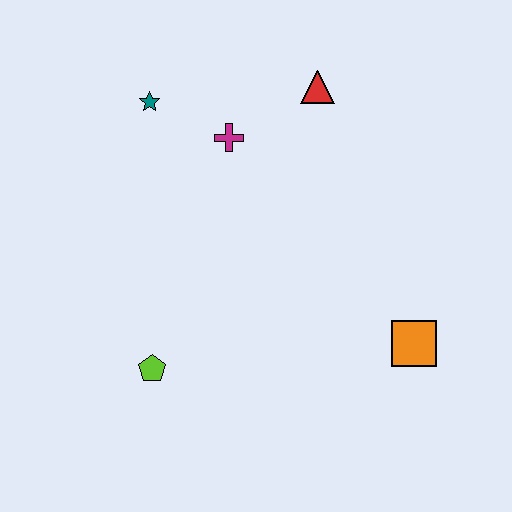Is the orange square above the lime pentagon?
Yes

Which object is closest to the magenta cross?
The teal star is closest to the magenta cross.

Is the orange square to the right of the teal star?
Yes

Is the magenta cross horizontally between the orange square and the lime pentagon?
Yes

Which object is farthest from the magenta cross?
The orange square is farthest from the magenta cross.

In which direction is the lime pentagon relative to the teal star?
The lime pentagon is below the teal star.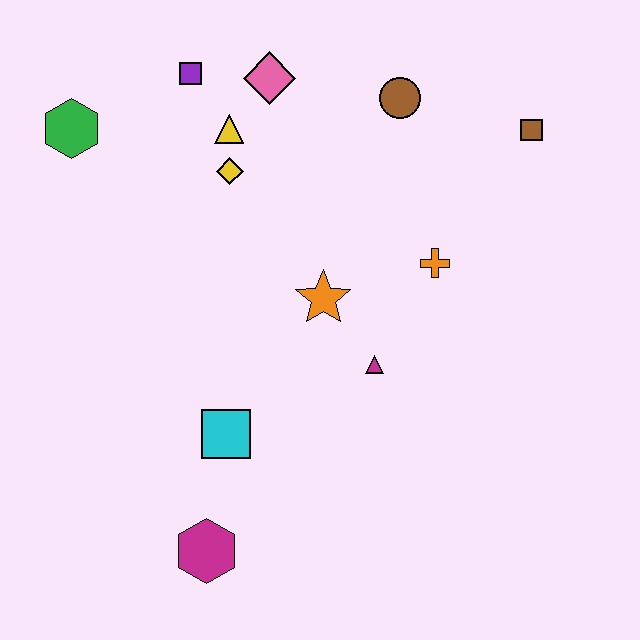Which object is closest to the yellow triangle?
The yellow diamond is closest to the yellow triangle.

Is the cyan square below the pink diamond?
Yes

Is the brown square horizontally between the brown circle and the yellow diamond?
No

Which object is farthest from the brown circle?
The magenta hexagon is farthest from the brown circle.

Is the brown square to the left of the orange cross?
No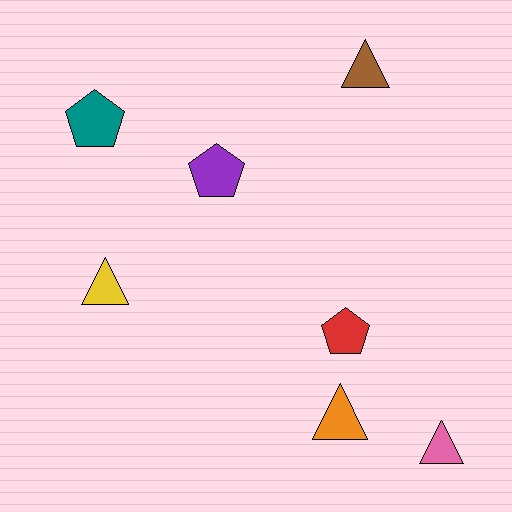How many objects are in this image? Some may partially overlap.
There are 7 objects.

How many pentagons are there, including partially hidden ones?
There are 3 pentagons.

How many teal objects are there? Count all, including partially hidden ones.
There is 1 teal object.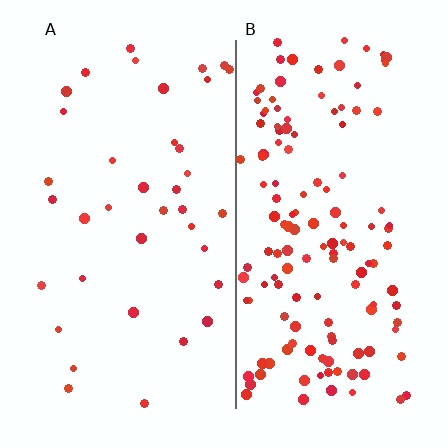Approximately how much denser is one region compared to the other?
Approximately 3.7× — region B over region A.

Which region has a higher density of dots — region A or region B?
B (the right).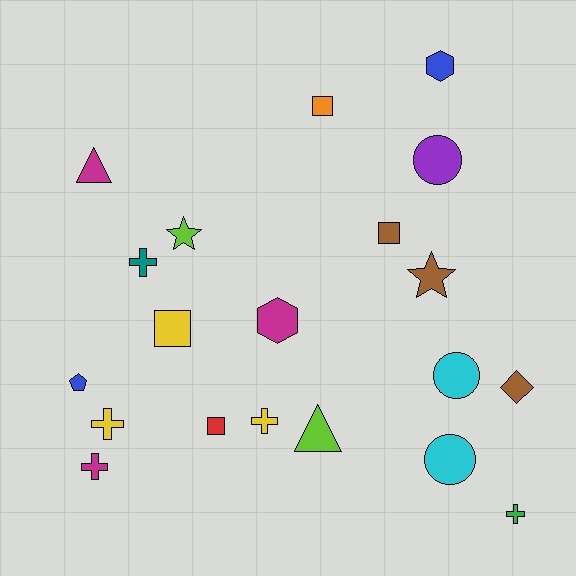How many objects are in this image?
There are 20 objects.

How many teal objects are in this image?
There is 1 teal object.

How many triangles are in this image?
There are 2 triangles.